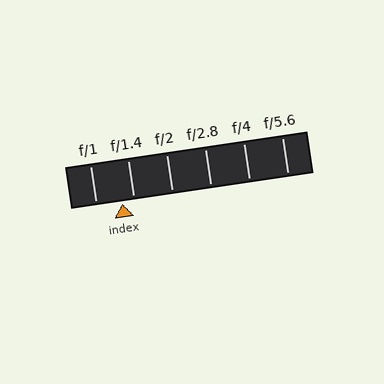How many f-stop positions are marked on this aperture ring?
There are 6 f-stop positions marked.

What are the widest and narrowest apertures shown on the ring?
The widest aperture shown is f/1 and the narrowest is f/5.6.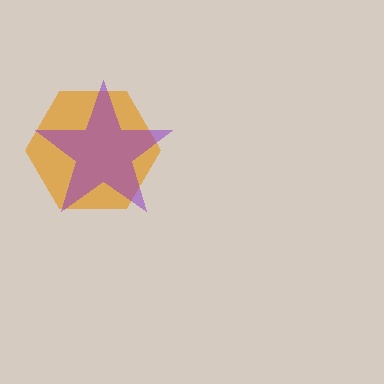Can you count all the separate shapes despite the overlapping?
Yes, there are 2 separate shapes.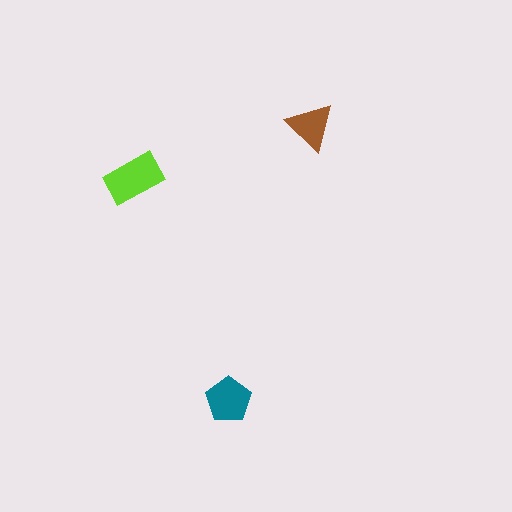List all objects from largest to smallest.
The lime rectangle, the teal pentagon, the brown triangle.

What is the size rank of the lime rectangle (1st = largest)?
1st.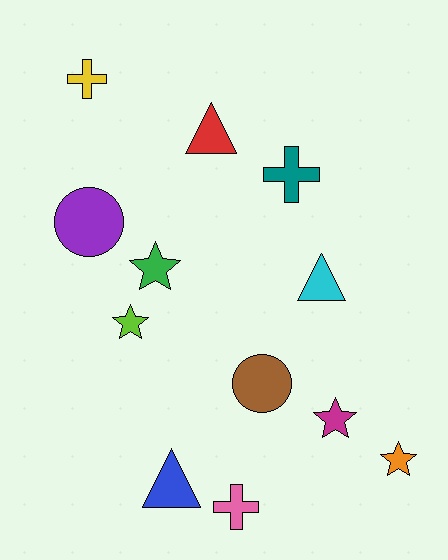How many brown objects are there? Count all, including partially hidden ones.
There is 1 brown object.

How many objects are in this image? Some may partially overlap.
There are 12 objects.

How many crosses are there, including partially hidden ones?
There are 3 crosses.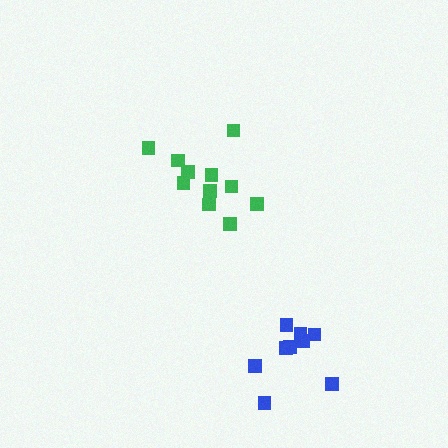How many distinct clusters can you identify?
There are 2 distinct clusters.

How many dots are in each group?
Group 1: 9 dots, Group 2: 11 dots (20 total).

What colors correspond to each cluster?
The clusters are colored: blue, green.